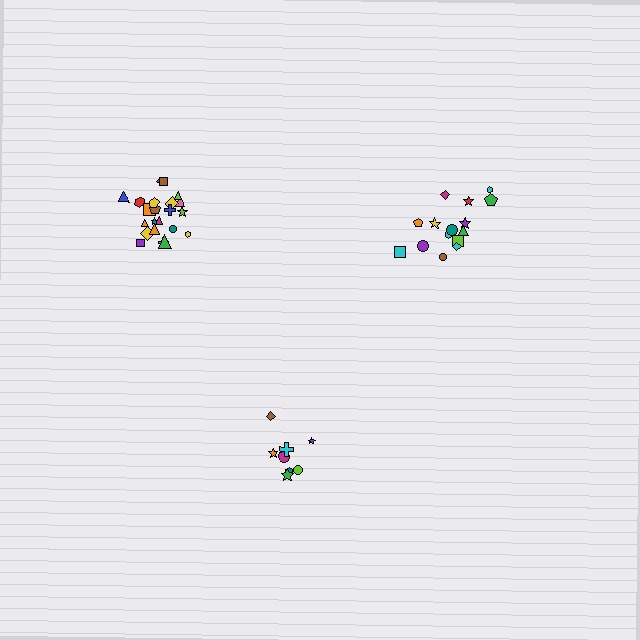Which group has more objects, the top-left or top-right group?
The top-left group.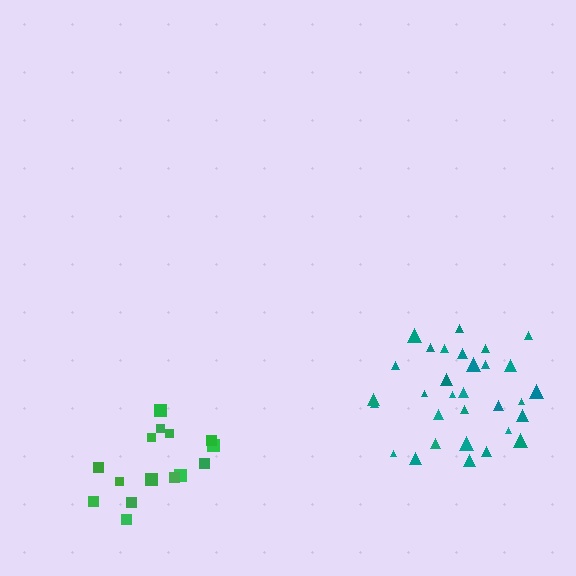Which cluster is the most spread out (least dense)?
Green.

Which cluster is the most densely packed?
Teal.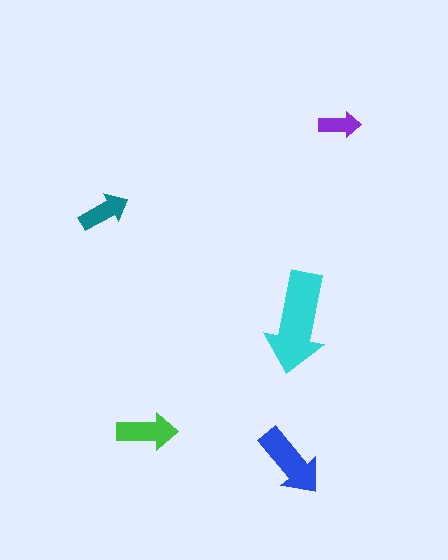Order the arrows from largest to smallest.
the cyan one, the blue one, the green one, the teal one, the purple one.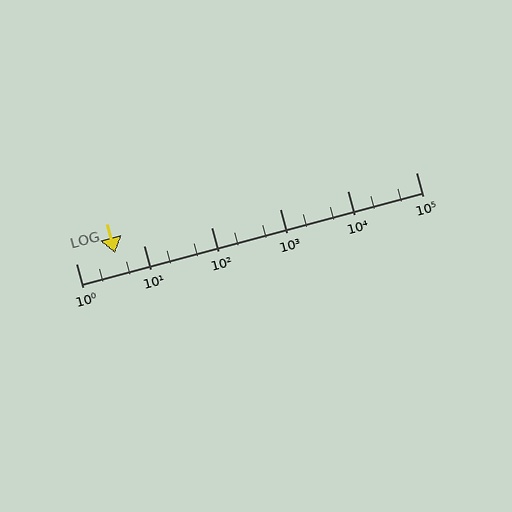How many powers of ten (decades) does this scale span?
The scale spans 5 decades, from 1 to 100000.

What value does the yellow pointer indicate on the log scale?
The pointer indicates approximately 3.8.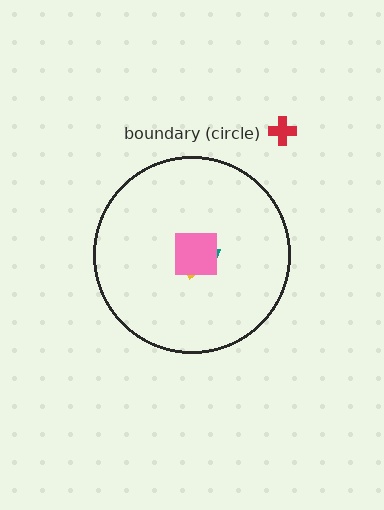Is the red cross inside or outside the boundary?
Outside.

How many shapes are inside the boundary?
3 inside, 1 outside.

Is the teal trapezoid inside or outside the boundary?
Inside.